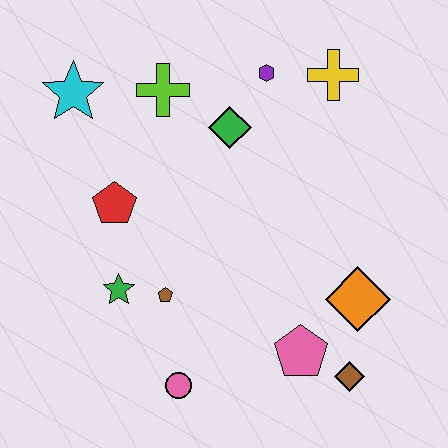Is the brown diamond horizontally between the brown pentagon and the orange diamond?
Yes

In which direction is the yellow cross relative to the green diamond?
The yellow cross is to the right of the green diamond.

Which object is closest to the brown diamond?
The pink pentagon is closest to the brown diamond.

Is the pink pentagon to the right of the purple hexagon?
Yes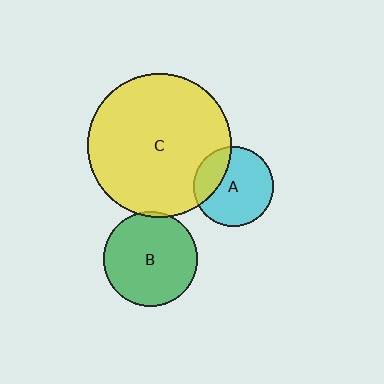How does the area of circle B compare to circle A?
Approximately 1.4 times.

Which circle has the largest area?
Circle C (yellow).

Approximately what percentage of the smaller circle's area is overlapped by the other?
Approximately 25%.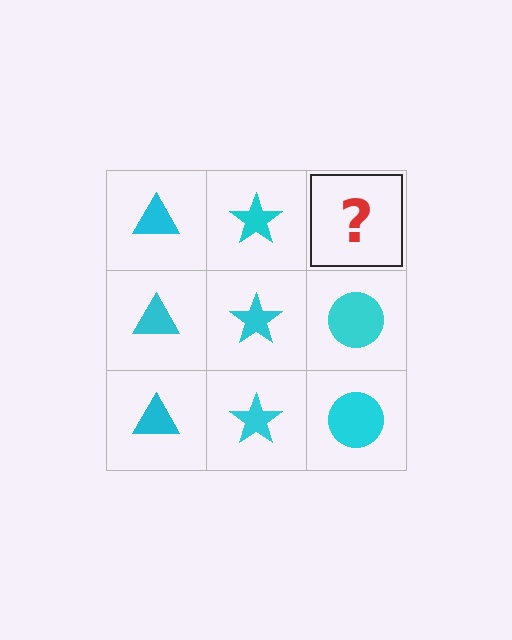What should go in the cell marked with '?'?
The missing cell should contain a cyan circle.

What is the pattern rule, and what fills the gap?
The rule is that each column has a consistent shape. The gap should be filled with a cyan circle.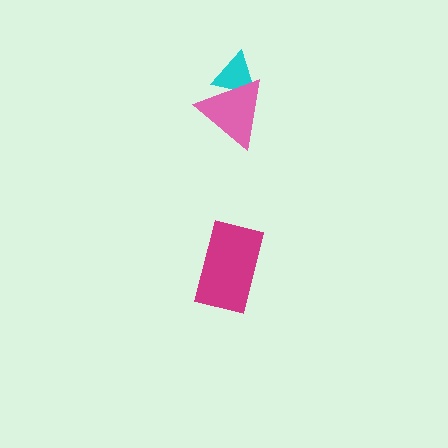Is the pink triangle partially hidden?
No, no other shape covers it.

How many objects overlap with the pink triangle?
1 object overlaps with the pink triangle.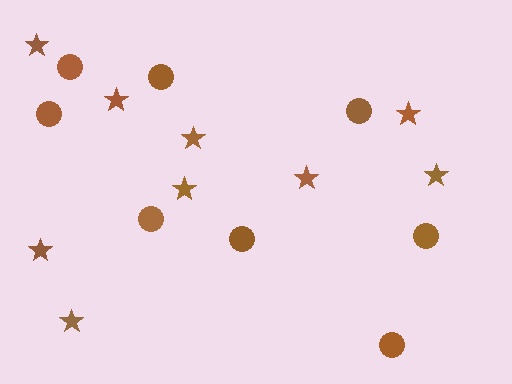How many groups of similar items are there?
There are 2 groups: one group of circles (8) and one group of stars (9).